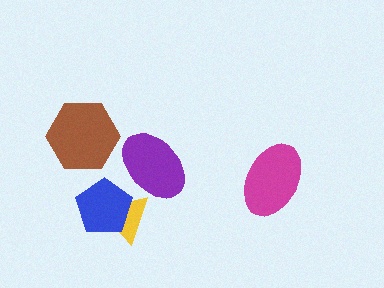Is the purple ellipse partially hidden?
No, no other shape covers it.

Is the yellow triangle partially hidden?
Yes, it is partially covered by another shape.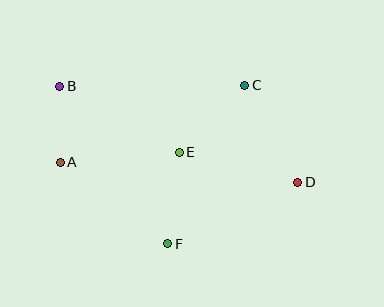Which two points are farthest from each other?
Points B and D are farthest from each other.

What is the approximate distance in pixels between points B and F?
The distance between B and F is approximately 191 pixels.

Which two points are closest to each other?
Points A and B are closest to each other.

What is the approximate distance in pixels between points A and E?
The distance between A and E is approximately 120 pixels.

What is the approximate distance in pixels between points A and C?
The distance between A and C is approximately 200 pixels.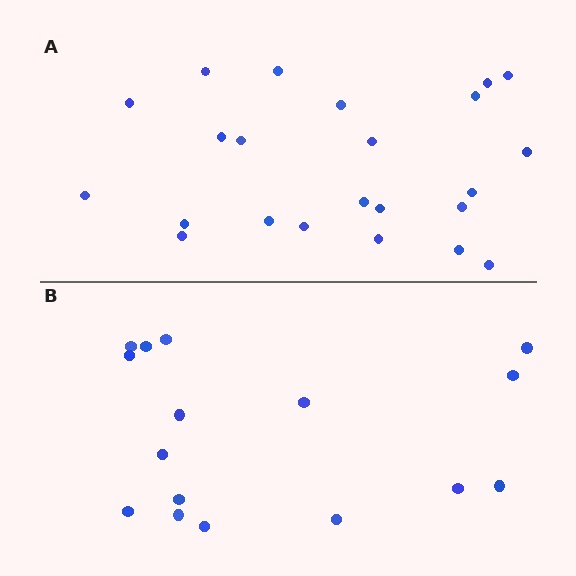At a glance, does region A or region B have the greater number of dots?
Region A (the top region) has more dots.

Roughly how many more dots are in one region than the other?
Region A has roughly 8 or so more dots than region B.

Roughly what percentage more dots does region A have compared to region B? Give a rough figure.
About 45% more.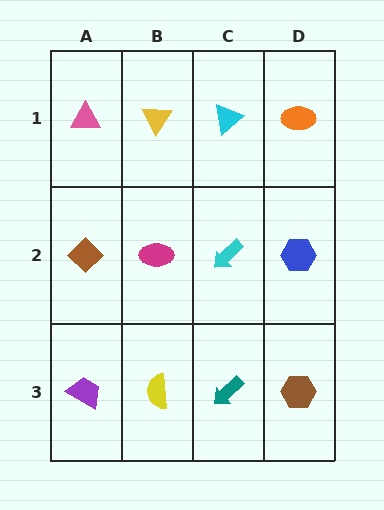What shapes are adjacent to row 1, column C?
A cyan arrow (row 2, column C), a yellow triangle (row 1, column B), an orange ellipse (row 1, column D).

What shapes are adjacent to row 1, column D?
A blue hexagon (row 2, column D), a cyan triangle (row 1, column C).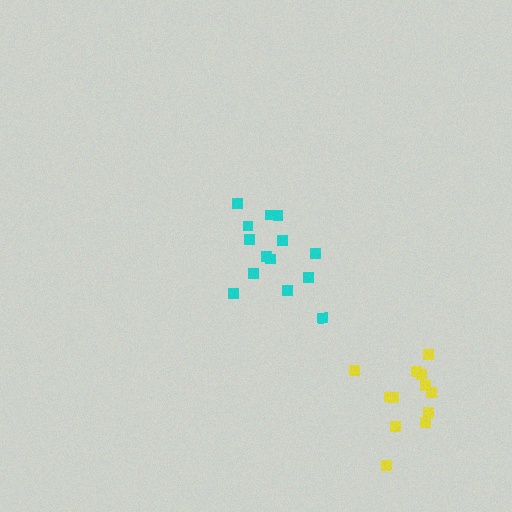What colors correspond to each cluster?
The clusters are colored: yellow, cyan.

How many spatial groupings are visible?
There are 2 spatial groupings.